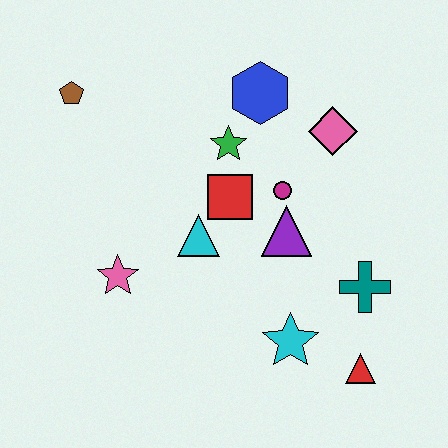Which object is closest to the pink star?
The cyan triangle is closest to the pink star.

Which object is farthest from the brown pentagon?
The red triangle is farthest from the brown pentagon.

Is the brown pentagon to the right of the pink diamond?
No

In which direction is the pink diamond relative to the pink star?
The pink diamond is to the right of the pink star.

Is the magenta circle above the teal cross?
Yes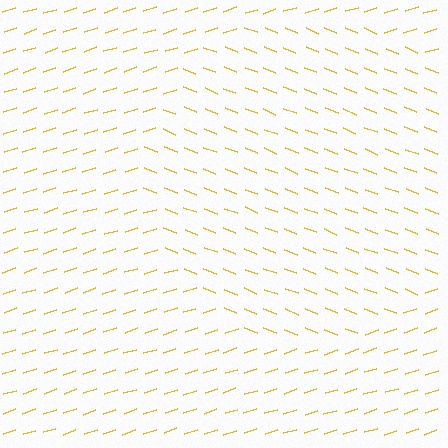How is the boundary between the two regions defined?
The boundary is defined purely by a change in line orientation (approximately 39 degrees difference). All lines are the same color and thickness.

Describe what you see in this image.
The image is filled with small yellow line segments. A circle region in the image has lines oriented differently from the surrounding lines, creating a visible texture boundary.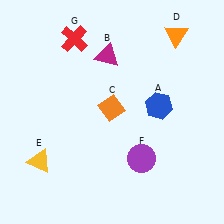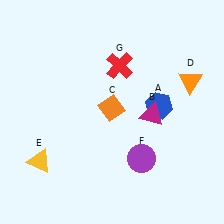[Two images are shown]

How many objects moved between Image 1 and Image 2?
3 objects moved between the two images.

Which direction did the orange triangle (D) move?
The orange triangle (D) moved down.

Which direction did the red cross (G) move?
The red cross (G) moved right.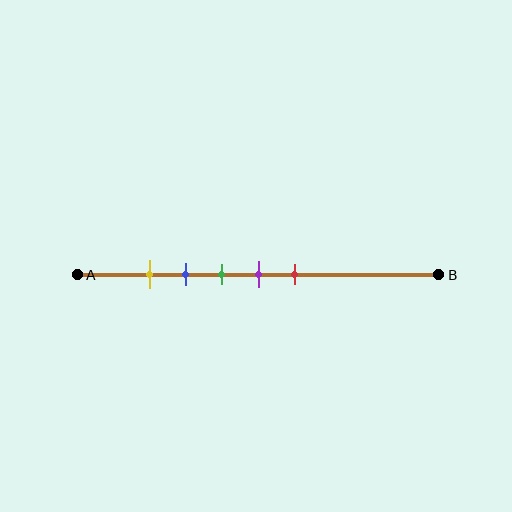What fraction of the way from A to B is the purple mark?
The purple mark is approximately 50% (0.5) of the way from A to B.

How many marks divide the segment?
There are 5 marks dividing the segment.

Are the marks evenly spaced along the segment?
Yes, the marks are approximately evenly spaced.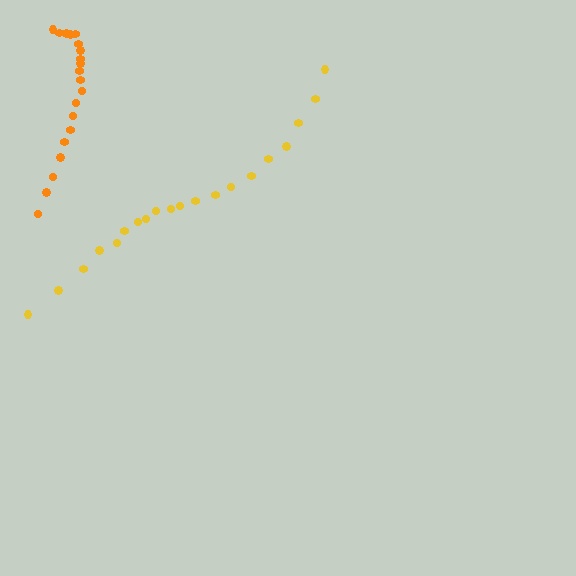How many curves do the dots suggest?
There are 2 distinct paths.